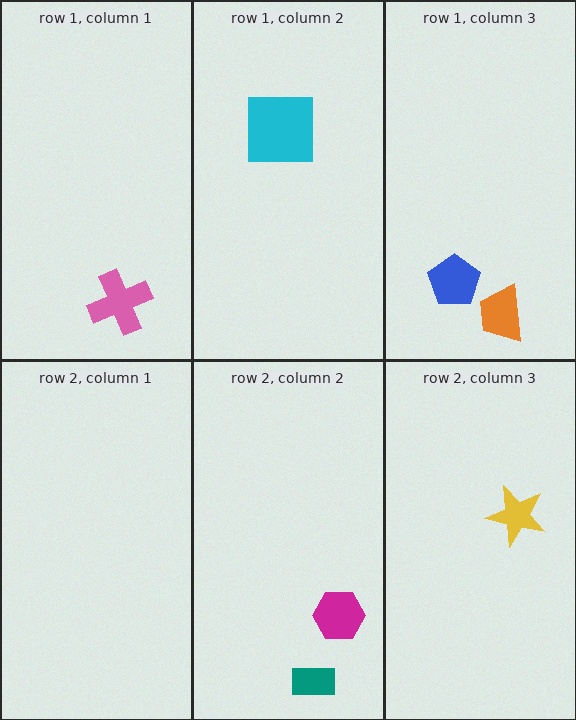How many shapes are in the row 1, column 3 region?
2.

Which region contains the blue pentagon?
The row 1, column 3 region.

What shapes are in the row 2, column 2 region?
The teal rectangle, the magenta hexagon.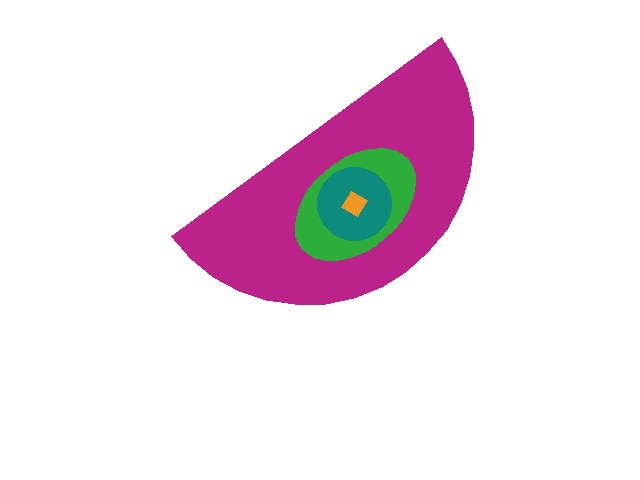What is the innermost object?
The orange diamond.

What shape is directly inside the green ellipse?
The teal circle.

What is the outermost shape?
The magenta semicircle.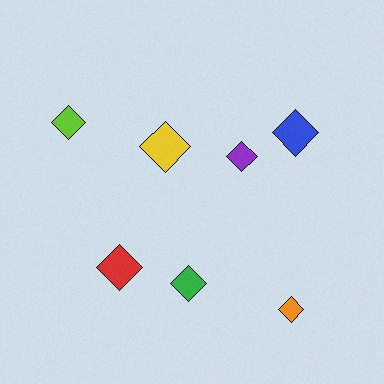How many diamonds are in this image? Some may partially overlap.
There are 7 diamonds.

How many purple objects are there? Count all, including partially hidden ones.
There is 1 purple object.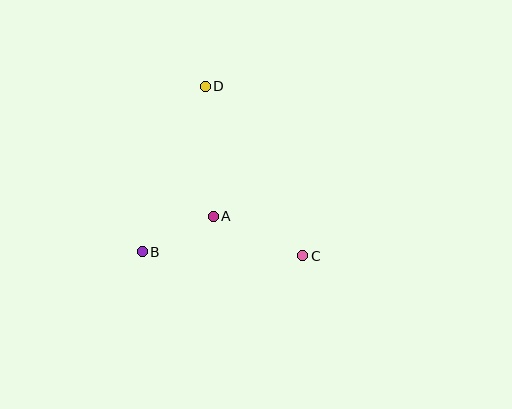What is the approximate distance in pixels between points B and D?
The distance between B and D is approximately 177 pixels.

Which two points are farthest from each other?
Points C and D are farthest from each other.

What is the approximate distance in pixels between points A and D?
The distance between A and D is approximately 130 pixels.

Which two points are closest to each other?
Points A and B are closest to each other.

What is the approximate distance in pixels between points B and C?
The distance between B and C is approximately 160 pixels.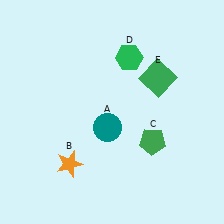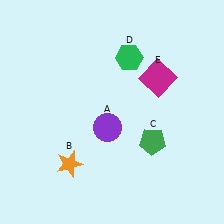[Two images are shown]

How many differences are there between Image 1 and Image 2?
There are 2 differences between the two images.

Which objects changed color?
A changed from teal to purple. E changed from green to magenta.